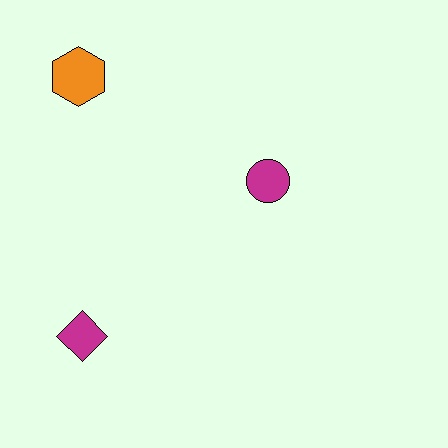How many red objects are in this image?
There are no red objects.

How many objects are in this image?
There are 3 objects.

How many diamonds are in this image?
There is 1 diamond.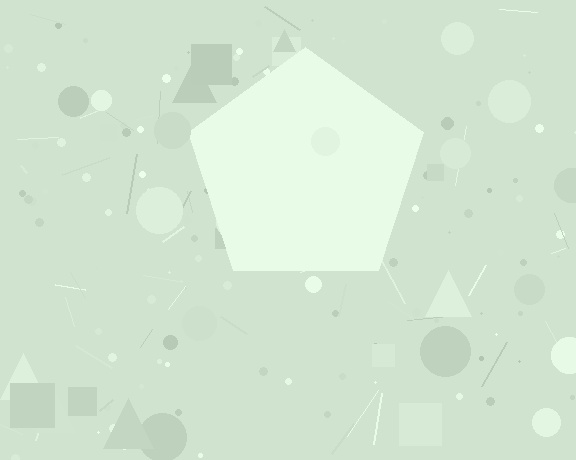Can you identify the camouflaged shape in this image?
The camouflaged shape is a pentagon.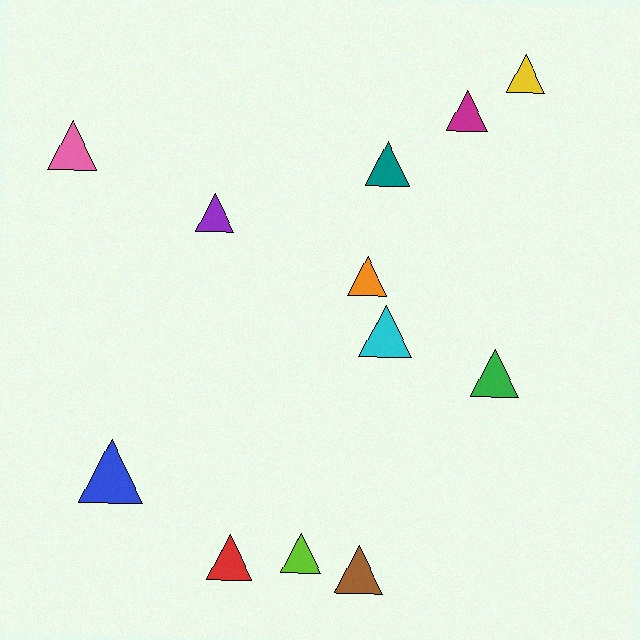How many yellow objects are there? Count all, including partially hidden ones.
There is 1 yellow object.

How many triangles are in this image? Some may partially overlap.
There are 12 triangles.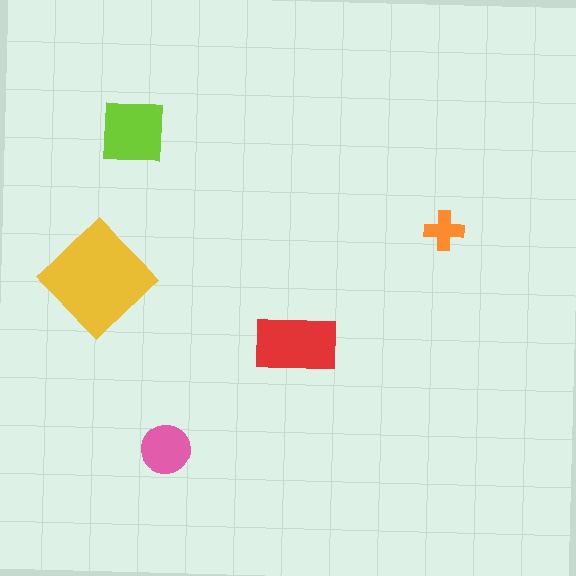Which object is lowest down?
The pink circle is bottommost.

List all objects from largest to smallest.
The yellow diamond, the red rectangle, the lime square, the pink circle, the orange cross.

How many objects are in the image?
There are 5 objects in the image.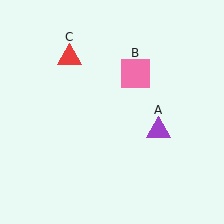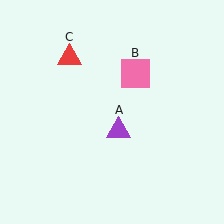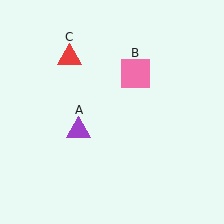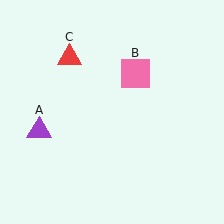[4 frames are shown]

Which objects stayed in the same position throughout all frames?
Pink square (object B) and red triangle (object C) remained stationary.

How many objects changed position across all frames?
1 object changed position: purple triangle (object A).